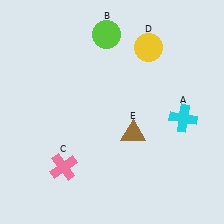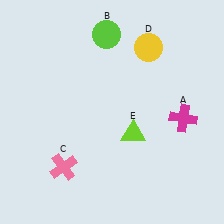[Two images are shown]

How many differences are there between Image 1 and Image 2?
There are 2 differences between the two images.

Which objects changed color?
A changed from cyan to magenta. E changed from brown to lime.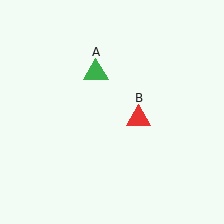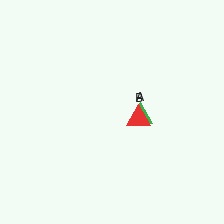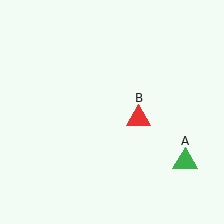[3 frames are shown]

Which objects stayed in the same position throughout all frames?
Red triangle (object B) remained stationary.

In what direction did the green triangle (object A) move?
The green triangle (object A) moved down and to the right.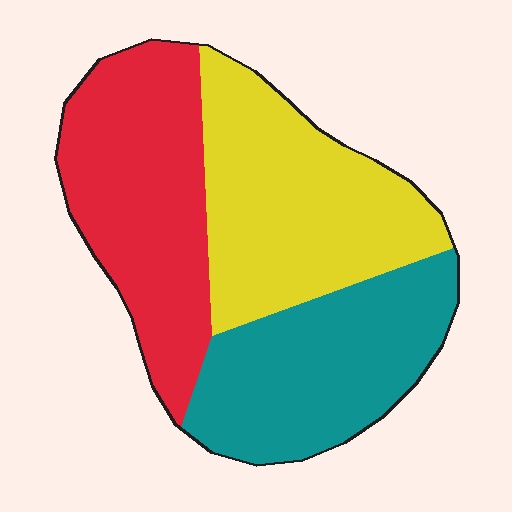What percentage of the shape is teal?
Teal takes up between a quarter and a half of the shape.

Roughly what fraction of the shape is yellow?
Yellow covers roughly 35% of the shape.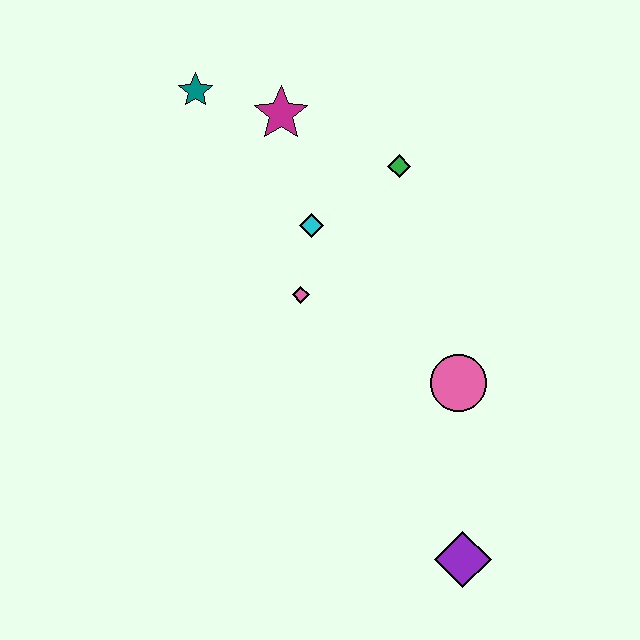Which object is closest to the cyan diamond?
The pink diamond is closest to the cyan diamond.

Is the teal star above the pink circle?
Yes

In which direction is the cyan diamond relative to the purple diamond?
The cyan diamond is above the purple diamond.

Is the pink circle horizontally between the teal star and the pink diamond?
No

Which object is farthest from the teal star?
The purple diamond is farthest from the teal star.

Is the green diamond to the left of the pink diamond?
No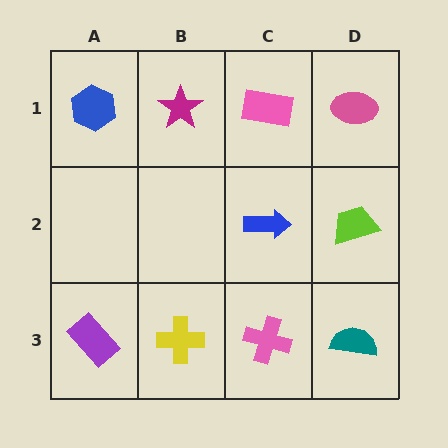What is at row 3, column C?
A pink cross.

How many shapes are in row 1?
4 shapes.